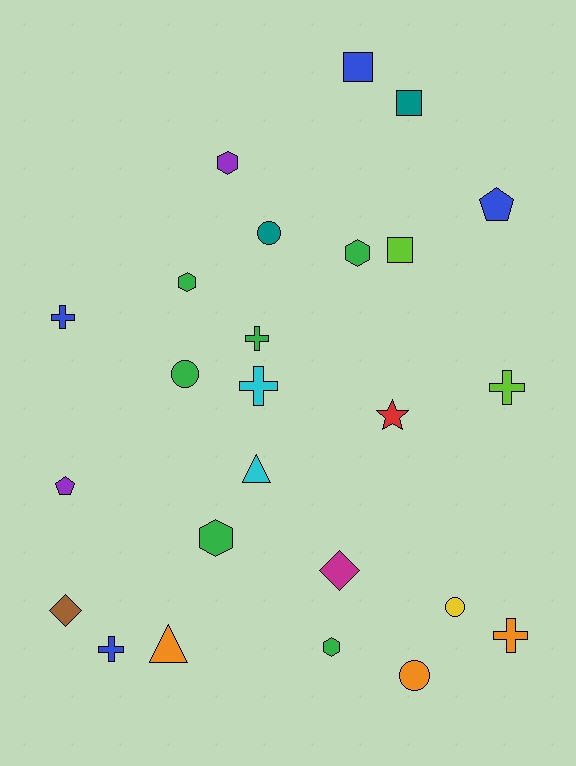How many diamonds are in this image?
There are 2 diamonds.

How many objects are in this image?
There are 25 objects.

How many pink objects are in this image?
There are no pink objects.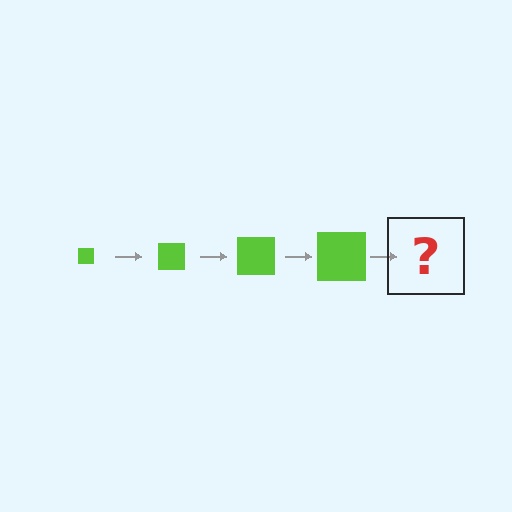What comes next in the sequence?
The next element should be a lime square, larger than the previous one.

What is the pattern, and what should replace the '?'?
The pattern is that the square gets progressively larger each step. The '?' should be a lime square, larger than the previous one.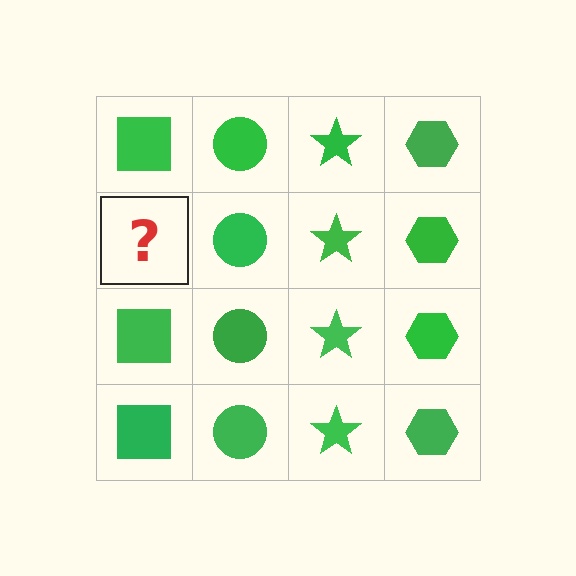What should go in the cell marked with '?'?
The missing cell should contain a green square.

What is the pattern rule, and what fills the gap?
The rule is that each column has a consistent shape. The gap should be filled with a green square.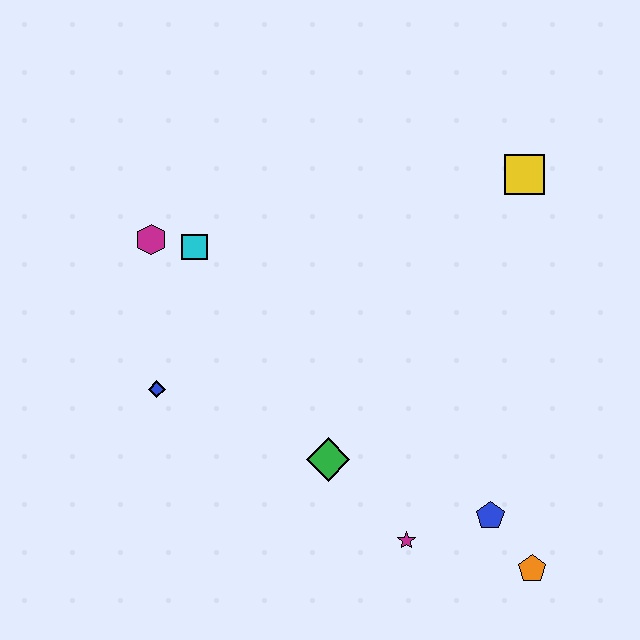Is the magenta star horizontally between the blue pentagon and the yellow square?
No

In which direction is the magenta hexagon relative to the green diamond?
The magenta hexagon is above the green diamond.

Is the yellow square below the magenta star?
No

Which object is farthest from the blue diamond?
The yellow square is farthest from the blue diamond.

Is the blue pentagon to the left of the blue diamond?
No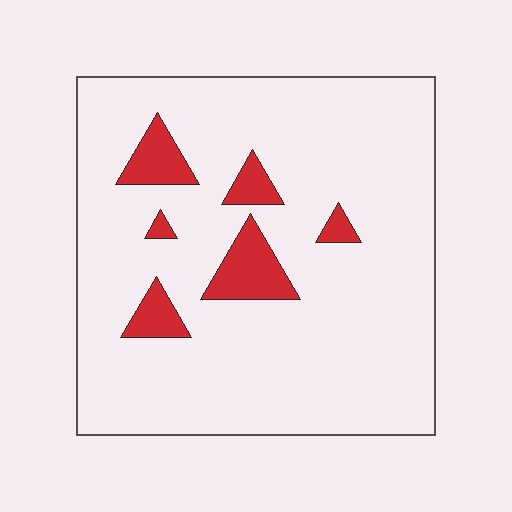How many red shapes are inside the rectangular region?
6.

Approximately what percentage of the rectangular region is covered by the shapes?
Approximately 10%.